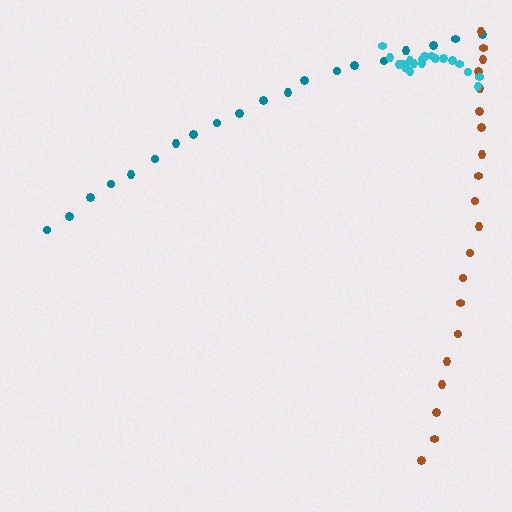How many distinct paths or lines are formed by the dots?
There are 3 distinct paths.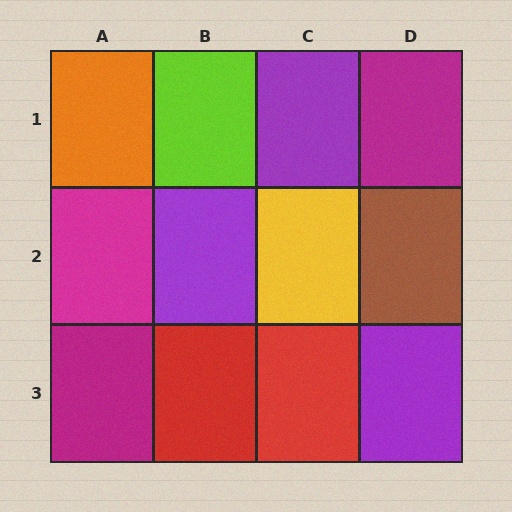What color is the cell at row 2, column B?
Purple.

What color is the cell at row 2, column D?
Brown.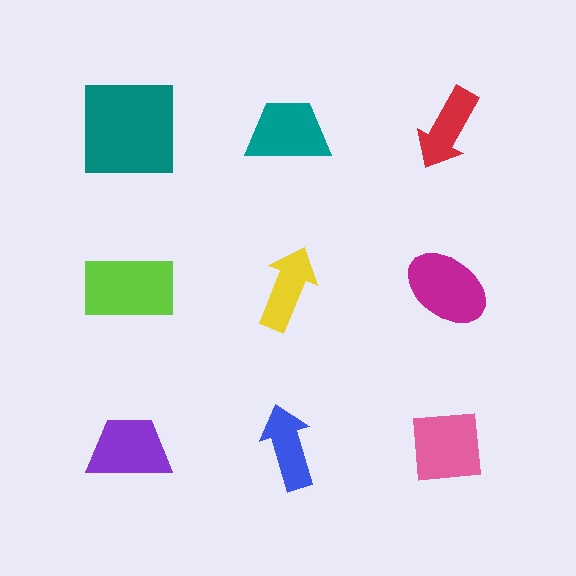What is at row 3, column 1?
A purple trapezoid.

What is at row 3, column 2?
A blue arrow.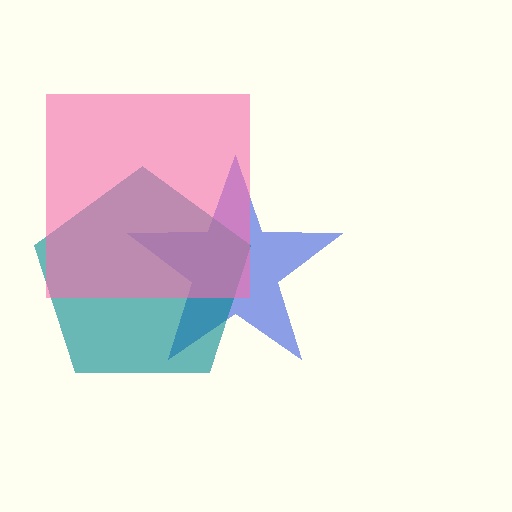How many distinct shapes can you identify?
There are 3 distinct shapes: a blue star, a teal pentagon, a pink square.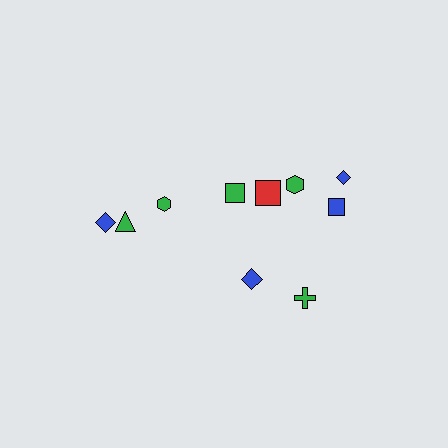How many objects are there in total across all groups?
There are 10 objects.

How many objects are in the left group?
There are 3 objects.